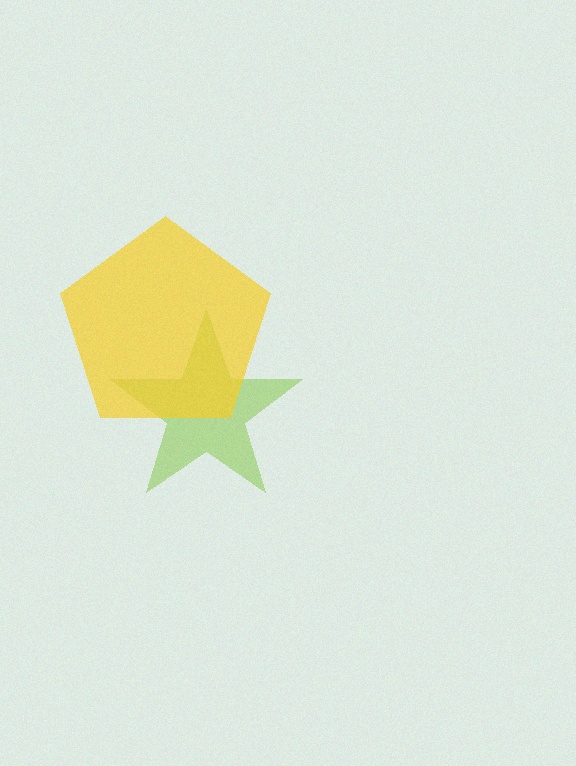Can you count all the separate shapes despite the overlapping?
Yes, there are 2 separate shapes.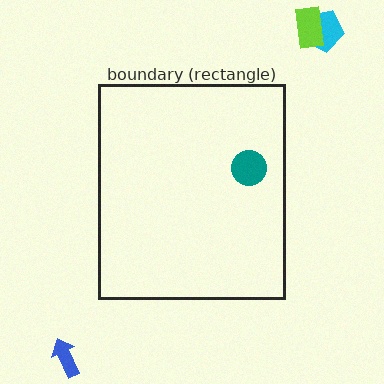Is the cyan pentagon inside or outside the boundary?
Outside.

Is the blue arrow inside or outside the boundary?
Outside.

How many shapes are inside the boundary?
1 inside, 3 outside.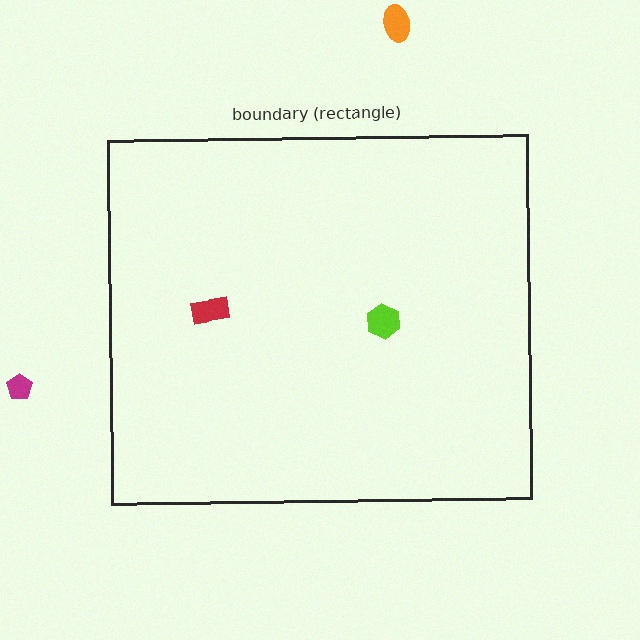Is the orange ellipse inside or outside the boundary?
Outside.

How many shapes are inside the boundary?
2 inside, 2 outside.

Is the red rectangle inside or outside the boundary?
Inside.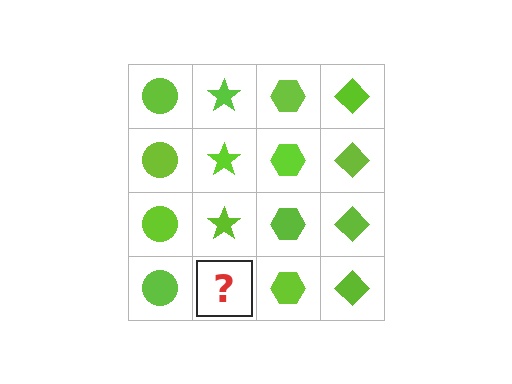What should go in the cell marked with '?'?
The missing cell should contain a lime star.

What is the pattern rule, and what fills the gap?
The rule is that each column has a consistent shape. The gap should be filled with a lime star.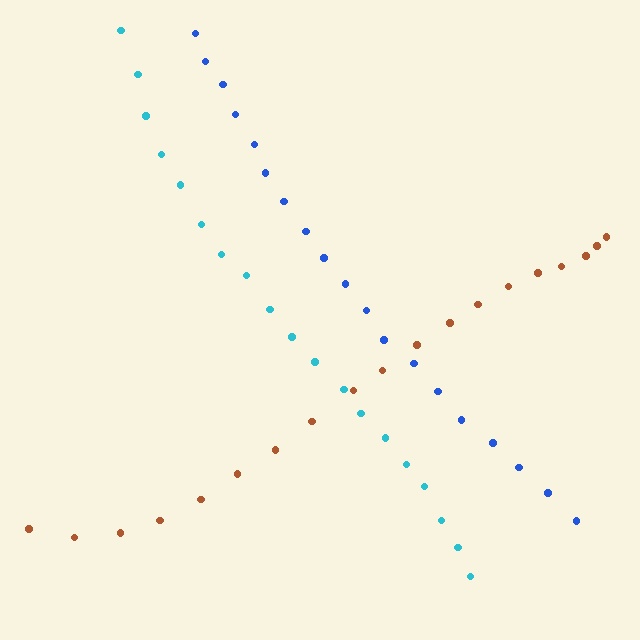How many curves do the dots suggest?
There are 3 distinct paths.